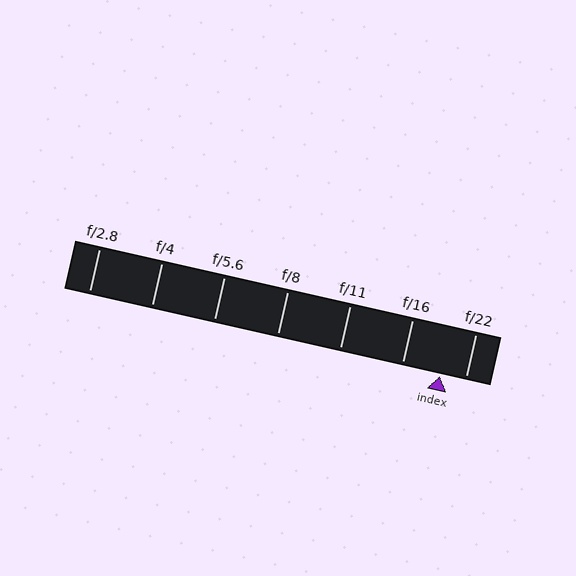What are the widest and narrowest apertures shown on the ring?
The widest aperture shown is f/2.8 and the narrowest is f/22.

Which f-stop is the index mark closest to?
The index mark is closest to f/22.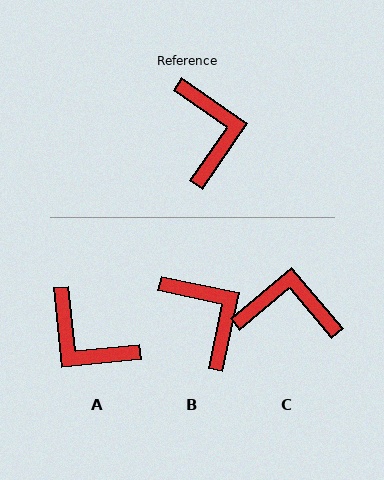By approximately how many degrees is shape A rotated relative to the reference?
Approximately 140 degrees clockwise.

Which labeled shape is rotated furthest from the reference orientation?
A, about 140 degrees away.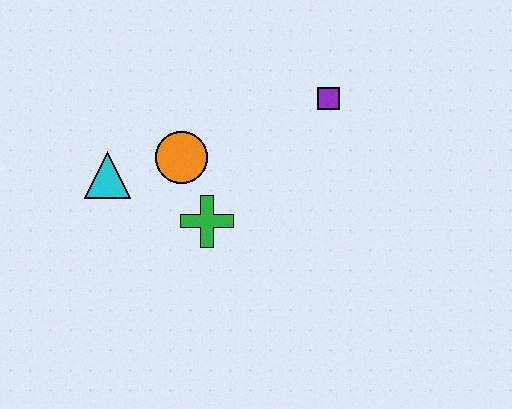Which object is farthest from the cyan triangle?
The purple square is farthest from the cyan triangle.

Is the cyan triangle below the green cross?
No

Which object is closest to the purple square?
The orange circle is closest to the purple square.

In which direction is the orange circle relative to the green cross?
The orange circle is above the green cross.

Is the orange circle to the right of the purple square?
No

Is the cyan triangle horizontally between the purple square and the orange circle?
No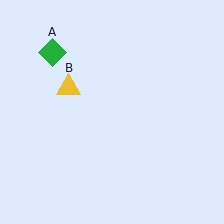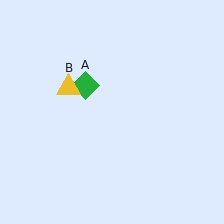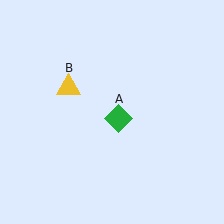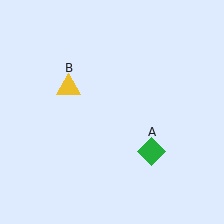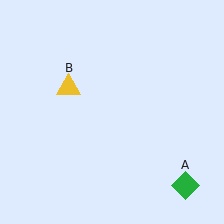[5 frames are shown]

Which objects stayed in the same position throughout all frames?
Yellow triangle (object B) remained stationary.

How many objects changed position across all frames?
1 object changed position: green diamond (object A).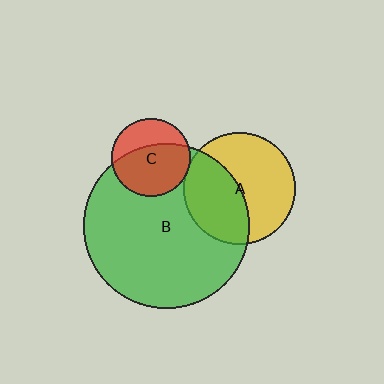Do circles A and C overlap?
Yes.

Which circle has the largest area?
Circle B (green).